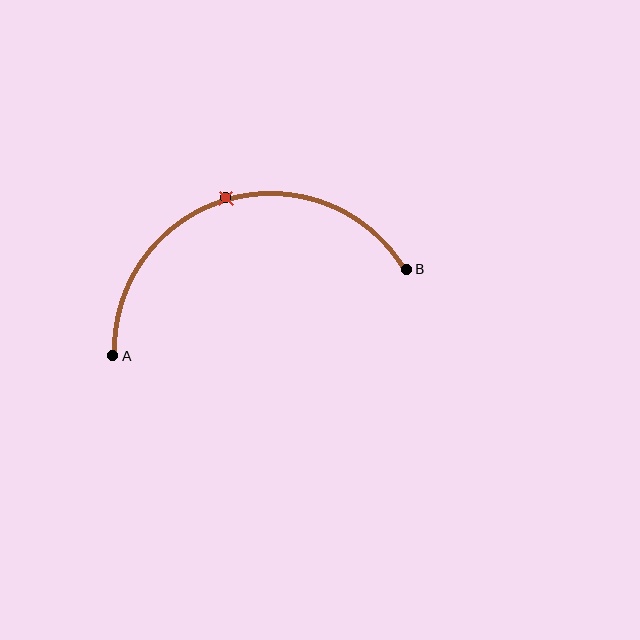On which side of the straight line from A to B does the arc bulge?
The arc bulges above the straight line connecting A and B.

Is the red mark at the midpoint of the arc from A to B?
Yes. The red mark lies on the arc at equal arc-length from both A and B — it is the arc midpoint.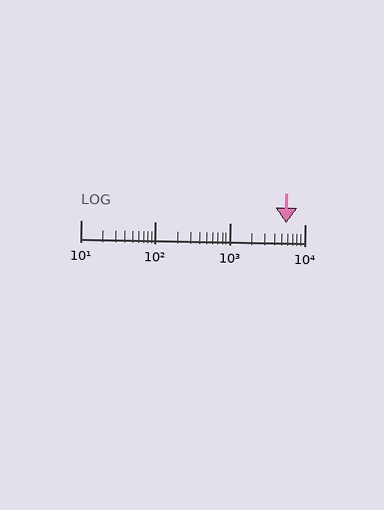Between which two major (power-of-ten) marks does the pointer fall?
The pointer is between 1000 and 10000.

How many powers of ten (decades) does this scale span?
The scale spans 3 decades, from 10 to 10000.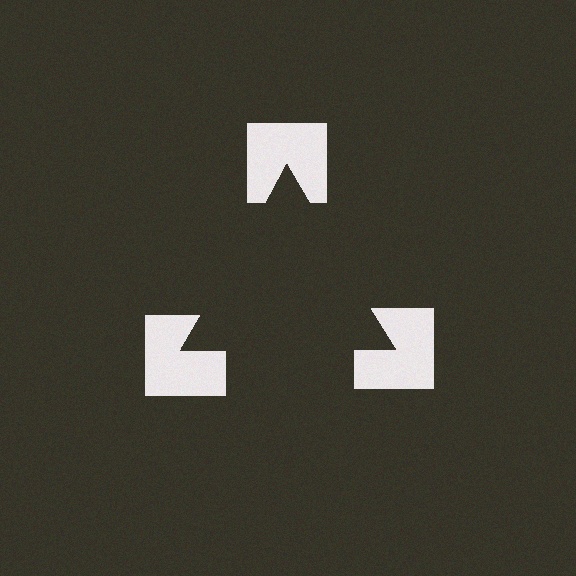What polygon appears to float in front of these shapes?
An illusory triangle — its edges are inferred from the aligned wedge cuts in the notched squares, not physically drawn.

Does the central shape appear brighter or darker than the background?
It typically appears slightly darker than the background, even though no actual brightness change is drawn.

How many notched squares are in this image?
There are 3 — one at each vertex of the illusory triangle.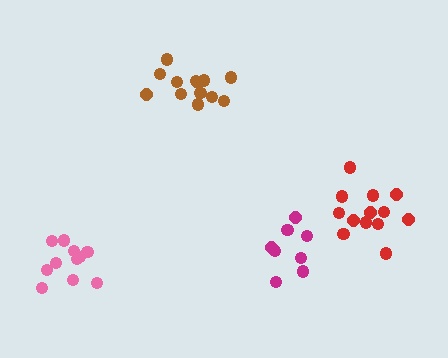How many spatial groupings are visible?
There are 4 spatial groupings.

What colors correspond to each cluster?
The clusters are colored: magenta, brown, red, pink.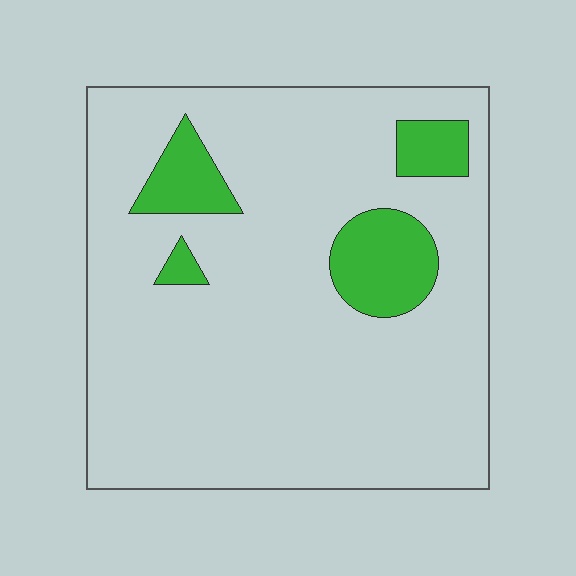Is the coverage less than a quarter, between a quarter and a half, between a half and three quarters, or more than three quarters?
Less than a quarter.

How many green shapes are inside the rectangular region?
4.